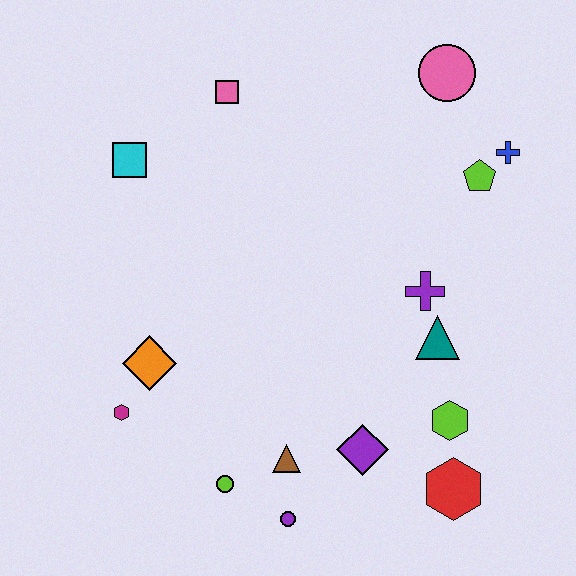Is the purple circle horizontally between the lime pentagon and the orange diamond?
Yes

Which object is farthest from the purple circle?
The pink circle is farthest from the purple circle.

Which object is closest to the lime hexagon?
The red hexagon is closest to the lime hexagon.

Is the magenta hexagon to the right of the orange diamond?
No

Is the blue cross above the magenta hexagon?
Yes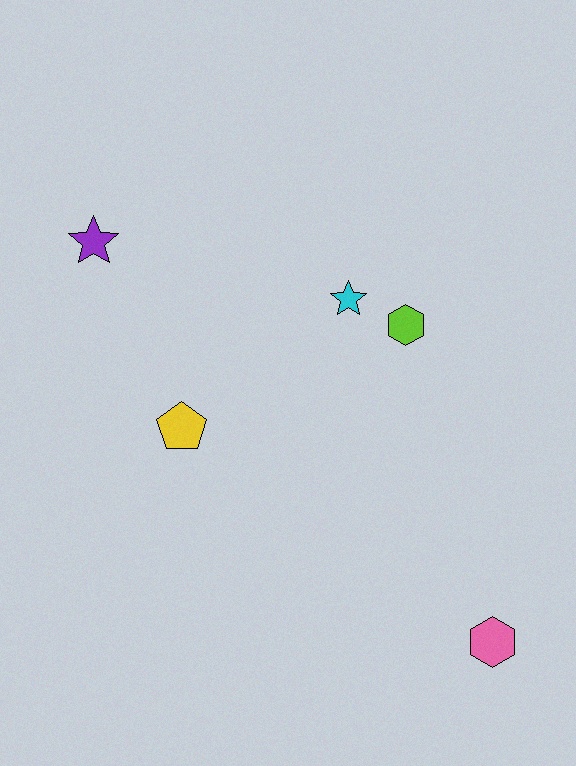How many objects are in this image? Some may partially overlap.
There are 5 objects.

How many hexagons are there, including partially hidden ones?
There are 2 hexagons.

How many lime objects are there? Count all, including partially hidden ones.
There is 1 lime object.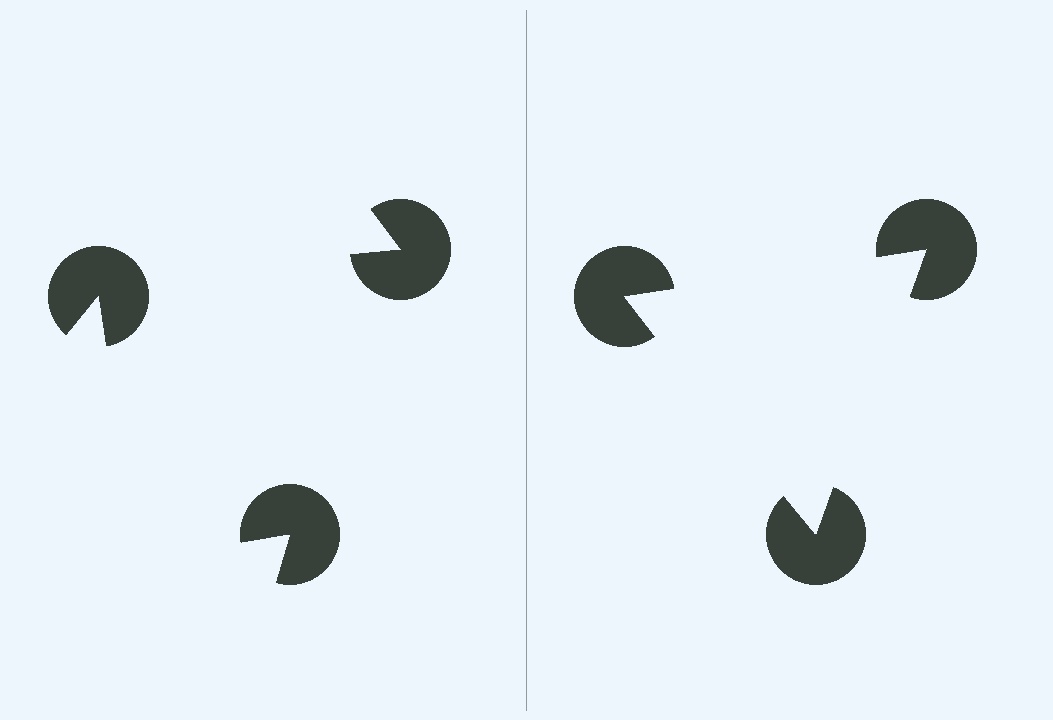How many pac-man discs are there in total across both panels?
6 — 3 on each side.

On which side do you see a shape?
An illusory triangle appears on the right side. On the left side the wedge cuts are rotated, so no coherent shape forms.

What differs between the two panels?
The pac-man discs are positioned identically on both sides; only the wedge orientations differ. On the right they align to a triangle; on the left they are misaligned.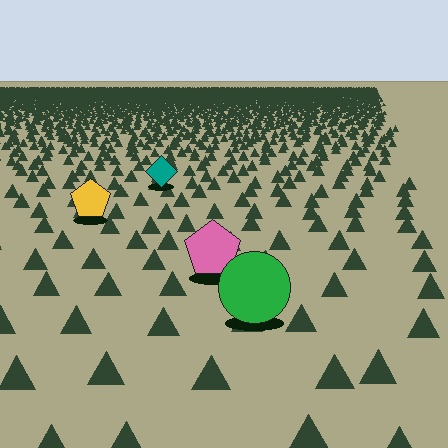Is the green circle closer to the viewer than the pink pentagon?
Yes. The green circle is closer — you can tell from the texture gradient: the ground texture is coarser near it.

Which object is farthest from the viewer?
The teal diamond is farthest from the viewer. It appears smaller and the ground texture around it is denser.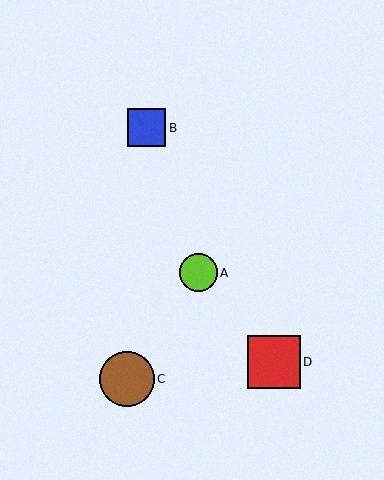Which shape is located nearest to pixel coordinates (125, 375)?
The brown circle (labeled C) at (127, 379) is nearest to that location.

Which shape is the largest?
The brown circle (labeled C) is the largest.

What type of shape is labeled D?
Shape D is a red square.